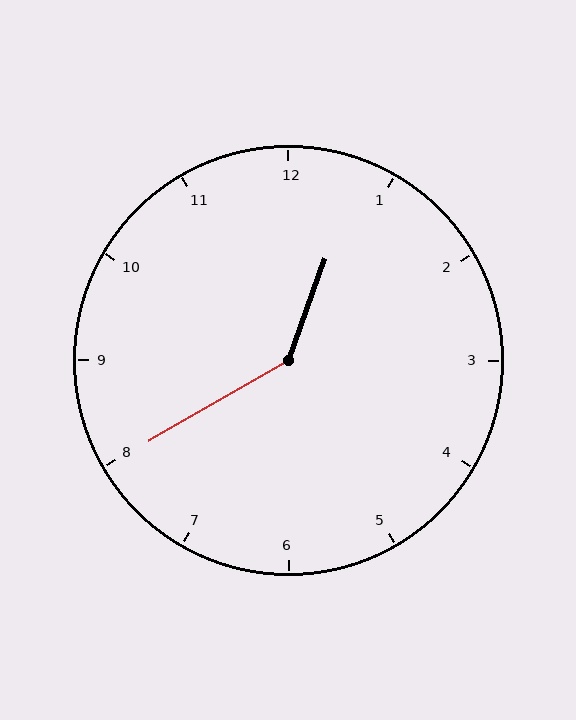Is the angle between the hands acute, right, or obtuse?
It is obtuse.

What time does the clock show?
12:40.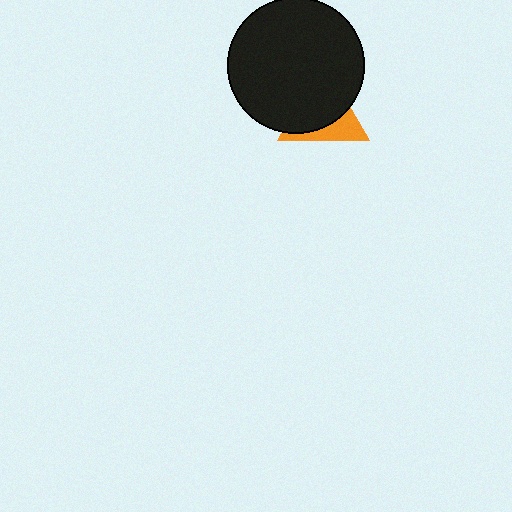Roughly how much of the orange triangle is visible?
A small part of it is visible (roughly 35%).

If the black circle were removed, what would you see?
You would see the complete orange triangle.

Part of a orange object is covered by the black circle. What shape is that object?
It is a triangle.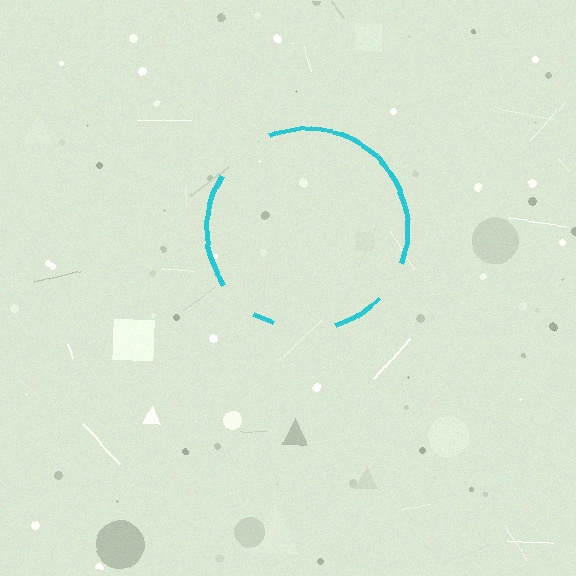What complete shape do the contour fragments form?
The contour fragments form a circle.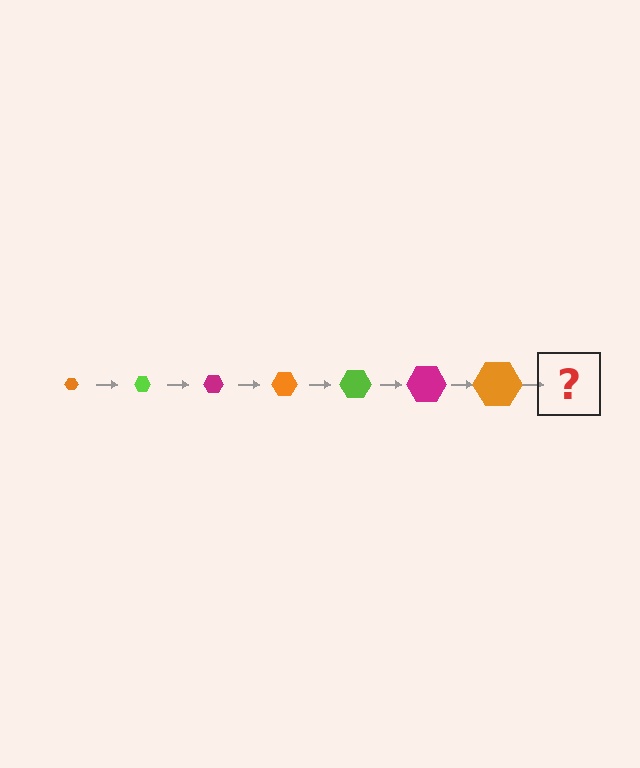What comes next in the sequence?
The next element should be a lime hexagon, larger than the previous one.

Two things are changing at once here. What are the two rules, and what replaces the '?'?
The two rules are that the hexagon grows larger each step and the color cycles through orange, lime, and magenta. The '?' should be a lime hexagon, larger than the previous one.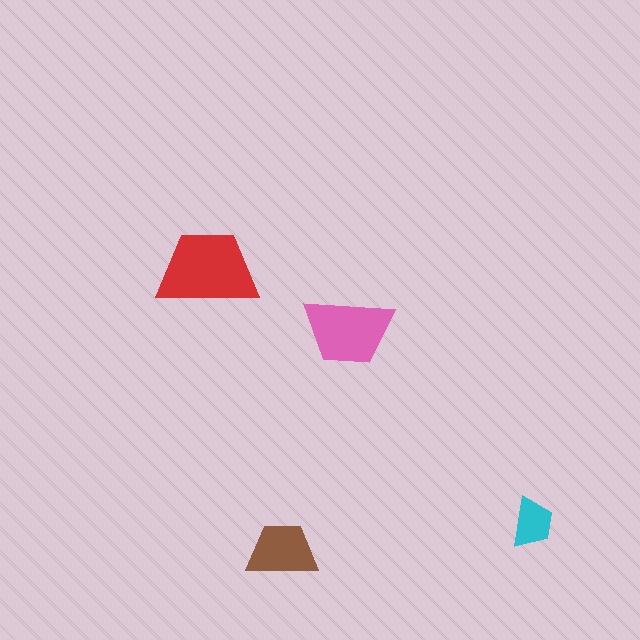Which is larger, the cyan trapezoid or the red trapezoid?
The red one.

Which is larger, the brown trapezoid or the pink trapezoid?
The pink one.